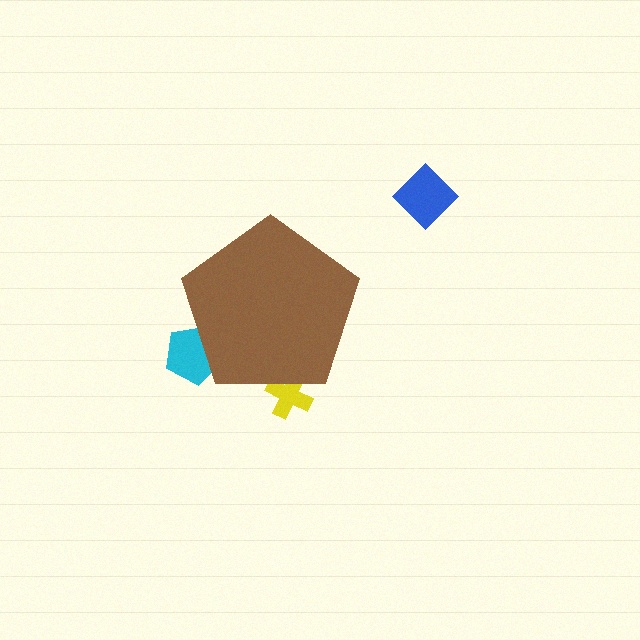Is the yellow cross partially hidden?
Yes, the yellow cross is partially hidden behind the brown pentagon.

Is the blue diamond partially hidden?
No, the blue diamond is fully visible.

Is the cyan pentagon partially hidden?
Yes, the cyan pentagon is partially hidden behind the brown pentagon.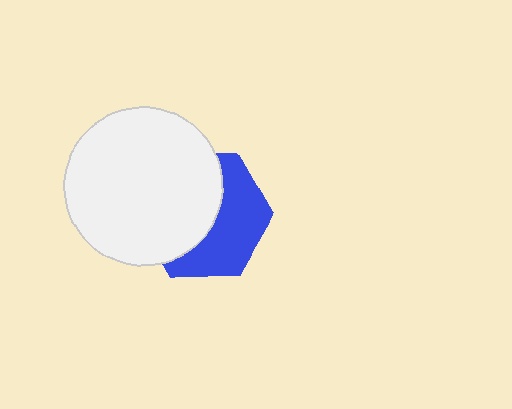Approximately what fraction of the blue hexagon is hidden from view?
Roughly 53% of the blue hexagon is hidden behind the white circle.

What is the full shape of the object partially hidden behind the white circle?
The partially hidden object is a blue hexagon.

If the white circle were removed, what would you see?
You would see the complete blue hexagon.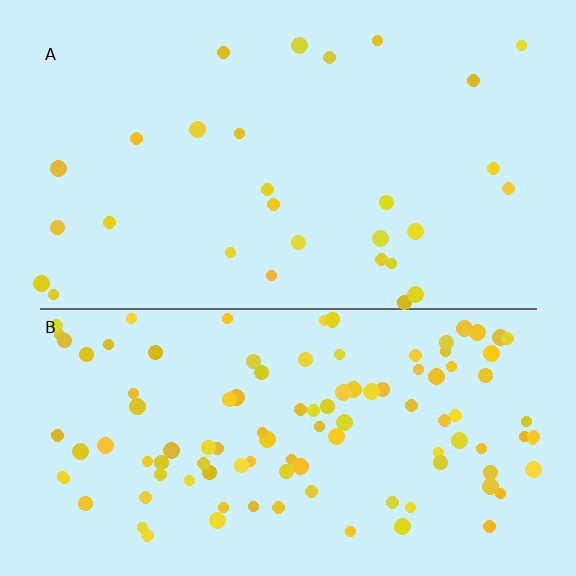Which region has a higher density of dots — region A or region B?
B (the bottom).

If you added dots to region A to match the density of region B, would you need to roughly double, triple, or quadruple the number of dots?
Approximately quadruple.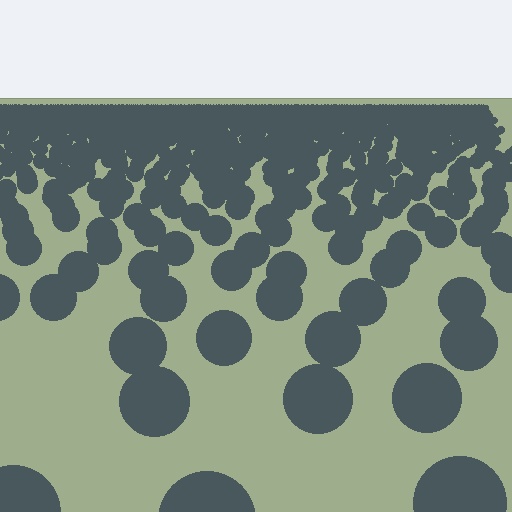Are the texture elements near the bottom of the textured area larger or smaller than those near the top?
Larger. Near the bottom, elements are closer to the viewer and appear at a bigger on-screen size.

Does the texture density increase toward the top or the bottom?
Density increases toward the top.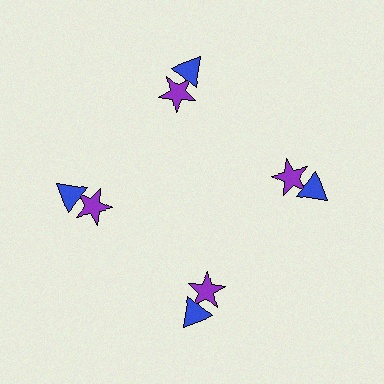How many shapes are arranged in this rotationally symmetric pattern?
There are 8 shapes, arranged in 4 groups of 2.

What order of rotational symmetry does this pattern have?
This pattern has 4-fold rotational symmetry.